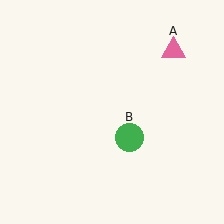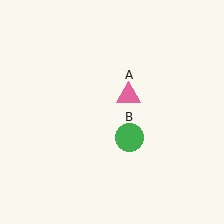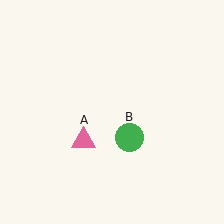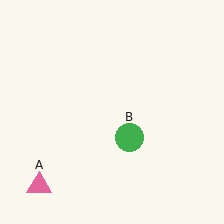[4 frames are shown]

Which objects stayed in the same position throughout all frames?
Green circle (object B) remained stationary.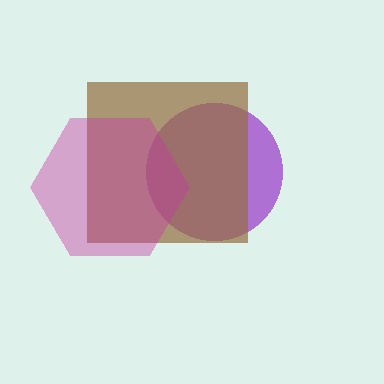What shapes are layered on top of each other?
The layered shapes are: a purple circle, a brown square, a magenta hexagon.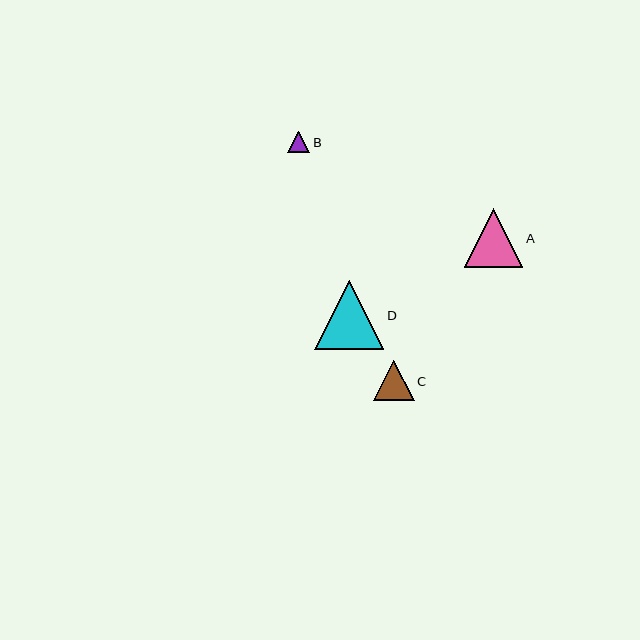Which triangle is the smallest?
Triangle B is the smallest with a size of approximately 22 pixels.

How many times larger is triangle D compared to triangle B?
Triangle D is approximately 3.2 times the size of triangle B.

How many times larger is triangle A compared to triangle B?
Triangle A is approximately 2.7 times the size of triangle B.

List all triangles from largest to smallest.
From largest to smallest: D, A, C, B.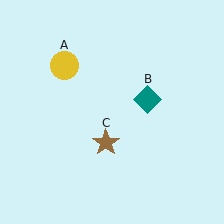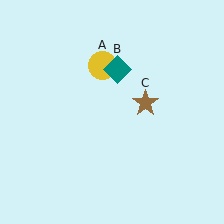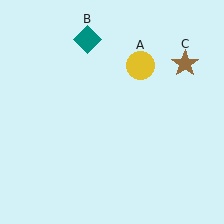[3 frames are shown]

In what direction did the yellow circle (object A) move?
The yellow circle (object A) moved right.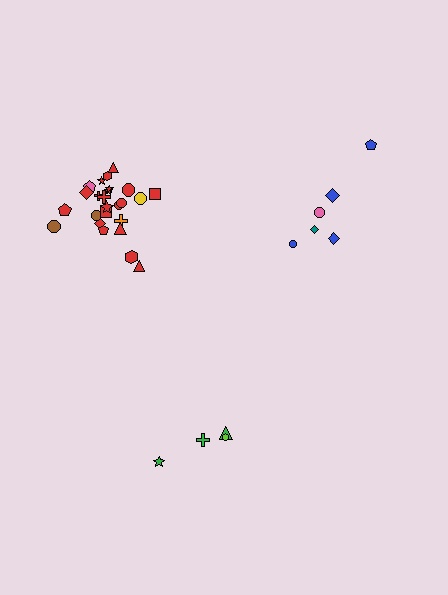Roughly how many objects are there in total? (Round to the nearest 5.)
Roughly 35 objects in total.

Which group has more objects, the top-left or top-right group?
The top-left group.